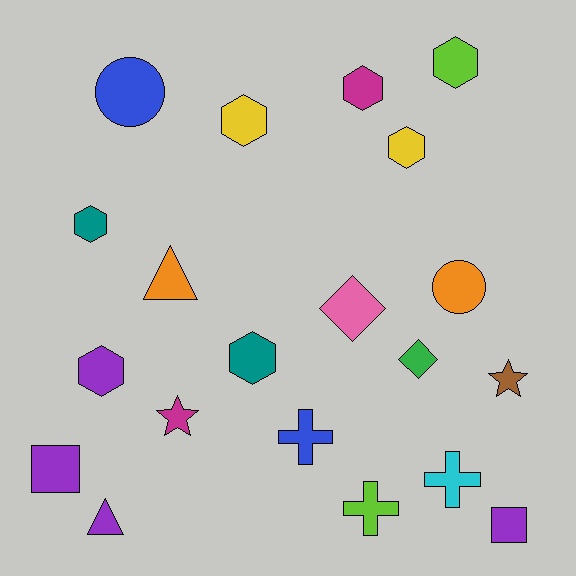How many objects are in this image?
There are 20 objects.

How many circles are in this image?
There are 2 circles.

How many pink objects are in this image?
There is 1 pink object.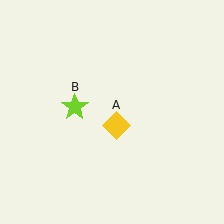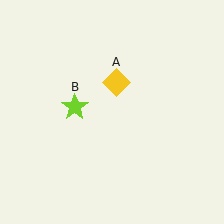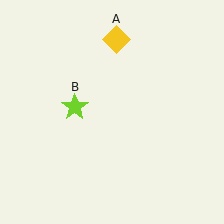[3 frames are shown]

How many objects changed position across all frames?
1 object changed position: yellow diamond (object A).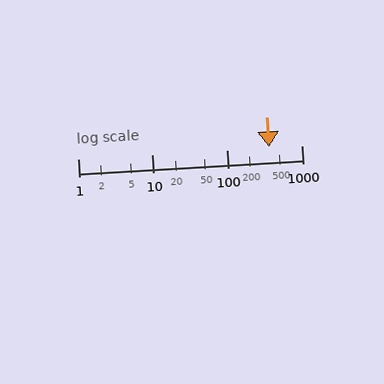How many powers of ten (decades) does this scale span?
The scale spans 3 decades, from 1 to 1000.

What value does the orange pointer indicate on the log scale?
The pointer indicates approximately 370.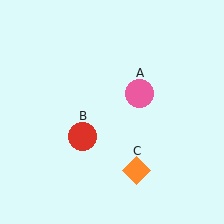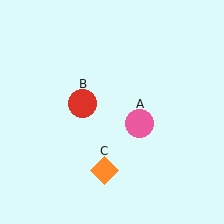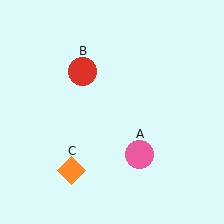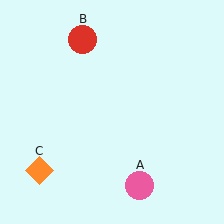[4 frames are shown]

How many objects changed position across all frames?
3 objects changed position: pink circle (object A), red circle (object B), orange diamond (object C).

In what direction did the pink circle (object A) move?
The pink circle (object A) moved down.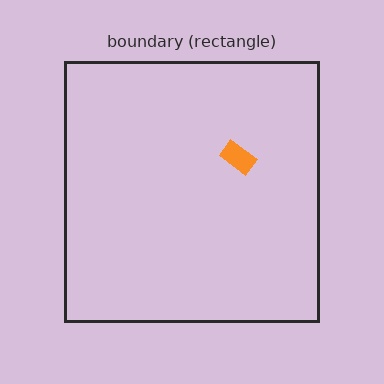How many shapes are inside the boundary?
1 inside, 0 outside.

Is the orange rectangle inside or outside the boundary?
Inside.